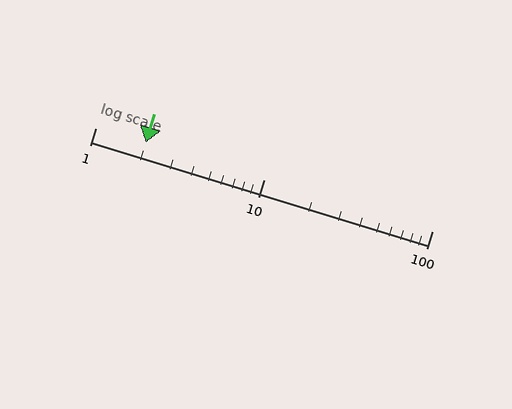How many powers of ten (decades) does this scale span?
The scale spans 2 decades, from 1 to 100.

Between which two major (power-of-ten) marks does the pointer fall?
The pointer is between 1 and 10.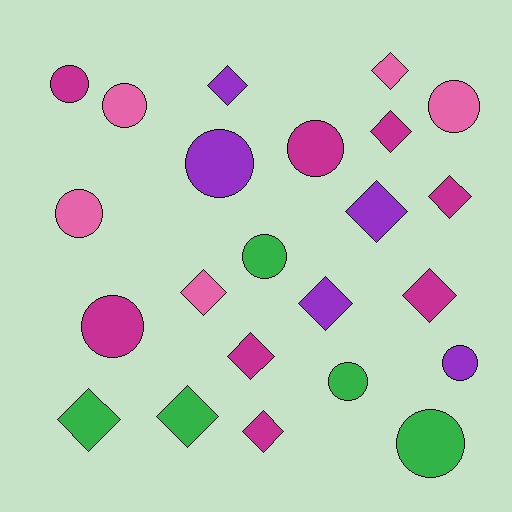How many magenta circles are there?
There are 3 magenta circles.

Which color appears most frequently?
Magenta, with 8 objects.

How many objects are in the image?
There are 23 objects.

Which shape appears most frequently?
Diamond, with 12 objects.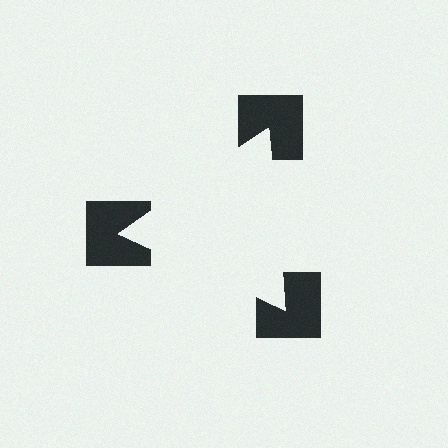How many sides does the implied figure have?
3 sides.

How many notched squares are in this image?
There are 3 — one at each vertex of the illusory triangle.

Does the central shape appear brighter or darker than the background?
It typically appears slightly brighter than the background, even though no actual brightness change is drawn.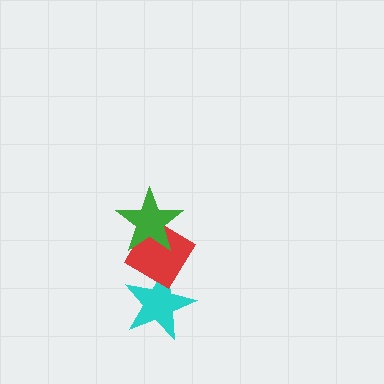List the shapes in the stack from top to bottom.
From top to bottom: the green star, the red diamond, the cyan star.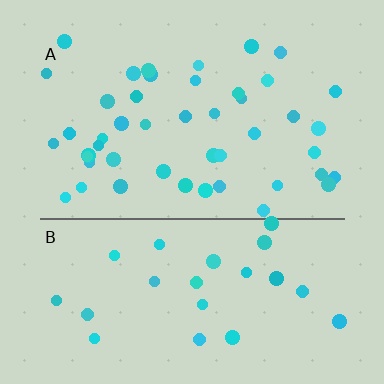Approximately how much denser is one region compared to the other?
Approximately 1.8× — region A over region B.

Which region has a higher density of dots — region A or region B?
A (the top).